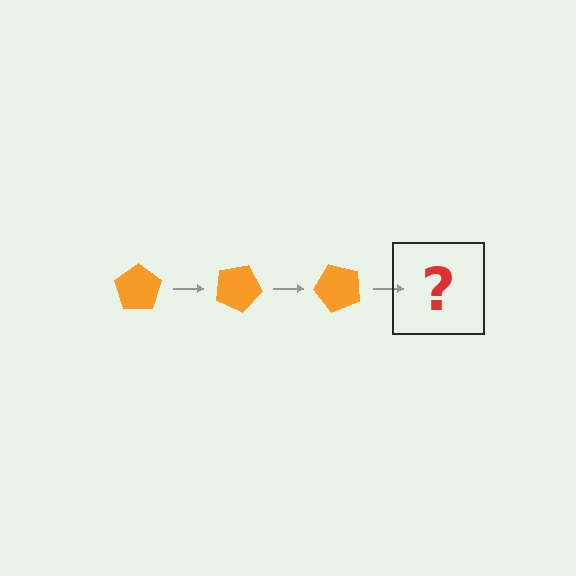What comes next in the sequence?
The next element should be an orange pentagon rotated 75 degrees.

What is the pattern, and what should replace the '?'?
The pattern is that the pentagon rotates 25 degrees each step. The '?' should be an orange pentagon rotated 75 degrees.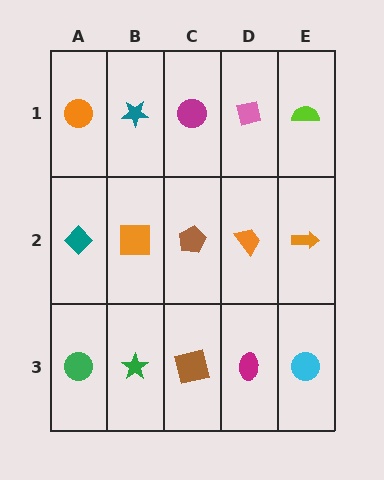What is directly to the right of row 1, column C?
A pink square.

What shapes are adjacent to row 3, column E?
An orange arrow (row 2, column E), a magenta ellipse (row 3, column D).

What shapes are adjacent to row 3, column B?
An orange square (row 2, column B), a green circle (row 3, column A), a brown square (row 3, column C).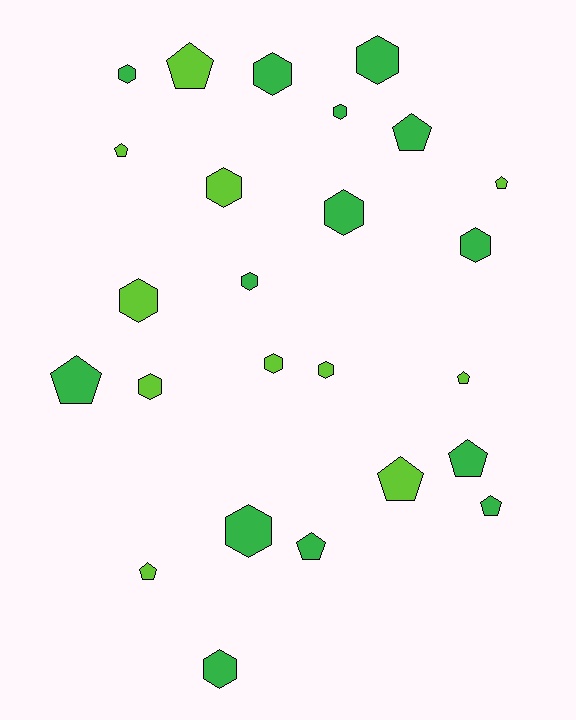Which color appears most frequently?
Green, with 14 objects.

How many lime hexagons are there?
There are 5 lime hexagons.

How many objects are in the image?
There are 25 objects.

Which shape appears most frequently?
Hexagon, with 14 objects.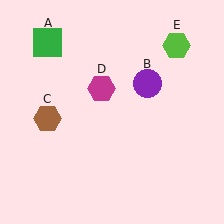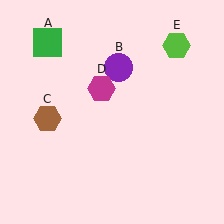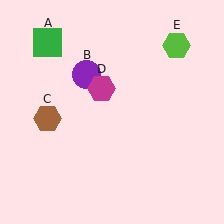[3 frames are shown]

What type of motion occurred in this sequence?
The purple circle (object B) rotated counterclockwise around the center of the scene.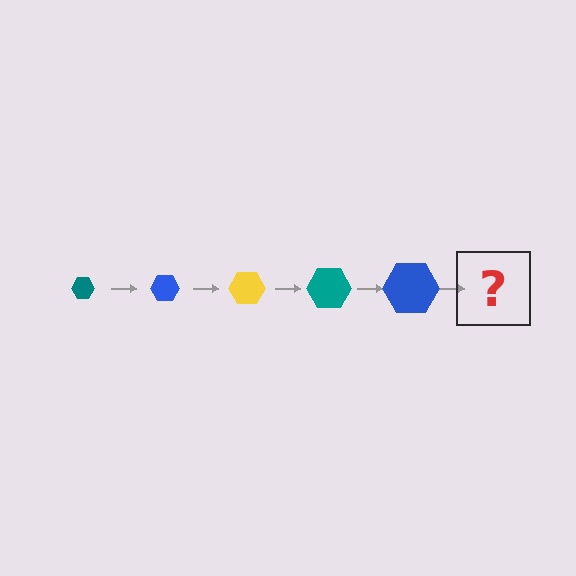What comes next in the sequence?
The next element should be a yellow hexagon, larger than the previous one.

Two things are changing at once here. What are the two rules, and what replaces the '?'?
The two rules are that the hexagon grows larger each step and the color cycles through teal, blue, and yellow. The '?' should be a yellow hexagon, larger than the previous one.